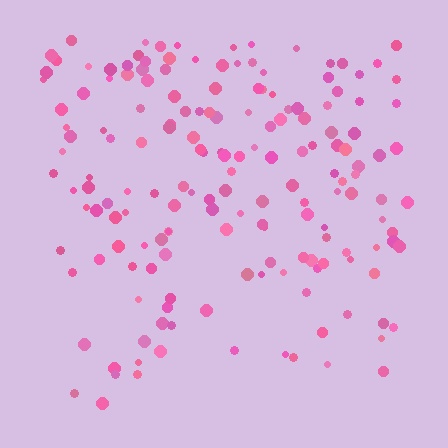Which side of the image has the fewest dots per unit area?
The bottom.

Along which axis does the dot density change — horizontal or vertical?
Vertical.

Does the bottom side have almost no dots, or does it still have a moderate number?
Still a moderate number, just noticeably fewer than the top.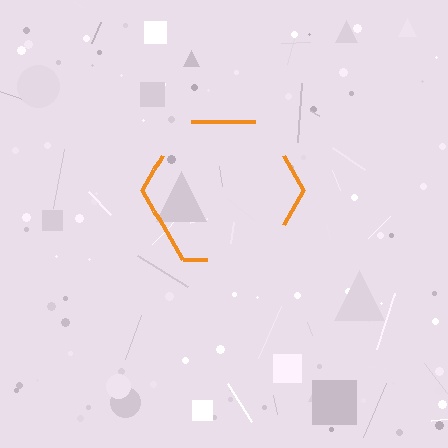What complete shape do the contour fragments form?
The contour fragments form a hexagon.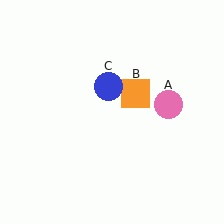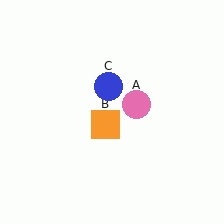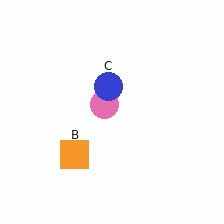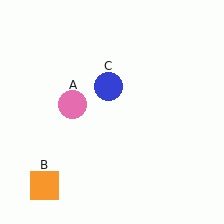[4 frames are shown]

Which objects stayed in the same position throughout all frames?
Blue circle (object C) remained stationary.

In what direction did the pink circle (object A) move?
The pink circle (object A) moved left.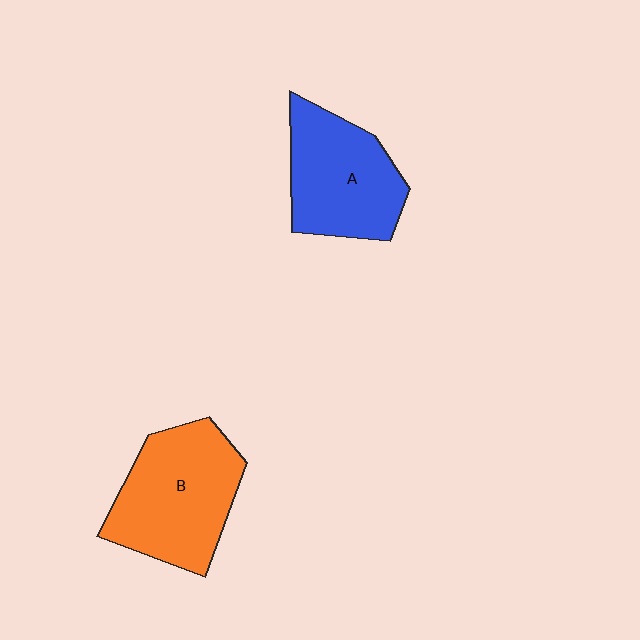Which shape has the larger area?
Shape B (orange).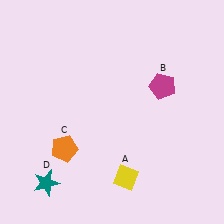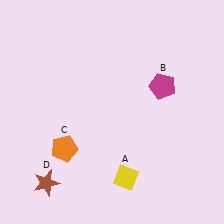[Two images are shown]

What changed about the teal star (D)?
In Image 1, D is teal. In Image 2, it changed to brown.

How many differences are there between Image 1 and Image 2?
There is 1 difference between the two images.